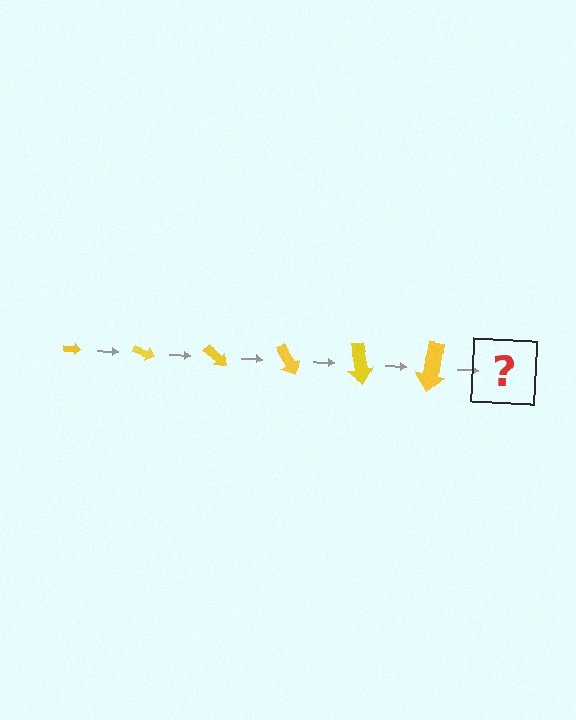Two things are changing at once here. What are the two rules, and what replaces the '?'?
The two rules are that the arrow grows larger each step and it rotates 20 degrees each step. The '?' should be an arrow, larger than the previous one and rotated 120 degrees from the start.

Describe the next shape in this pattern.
It should be an arrow, larger than the previous one and rotated 120 degrees from the start.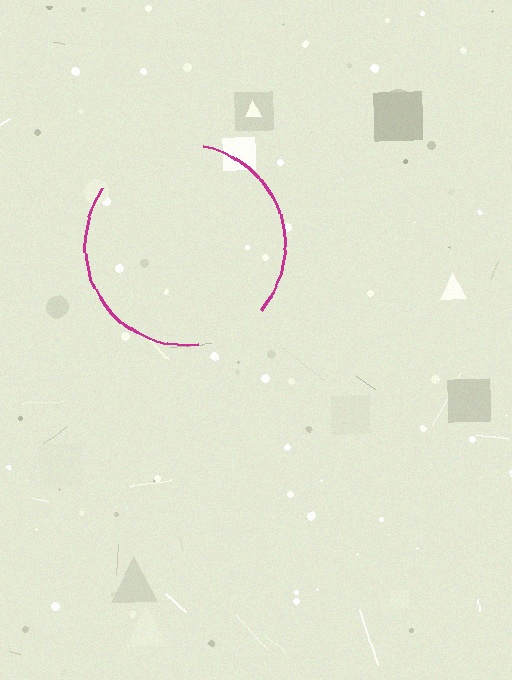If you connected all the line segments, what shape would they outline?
They would outline a circle.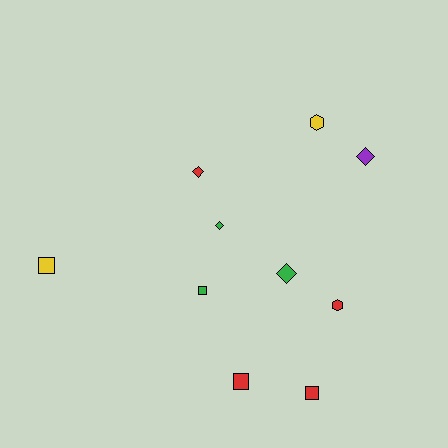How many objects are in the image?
There are 10 objects.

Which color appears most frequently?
Red, with 4 objects.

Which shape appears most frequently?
Square, with 4 objects.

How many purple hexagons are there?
There are no purple hexagons.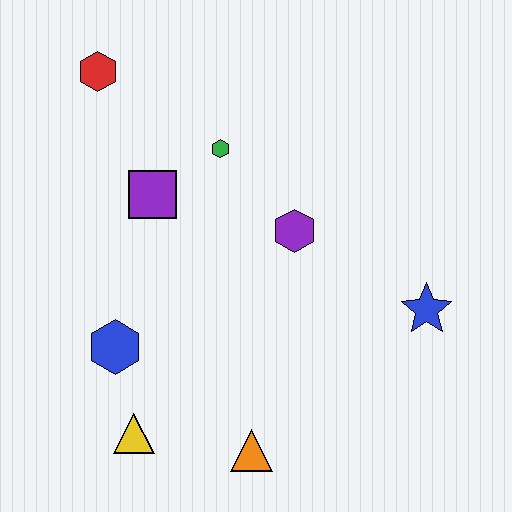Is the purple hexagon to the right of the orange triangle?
Yes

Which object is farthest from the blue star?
The red hexagon is farthest from the blue star.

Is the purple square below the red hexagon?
Yes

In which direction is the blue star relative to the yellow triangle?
The blue star is to the right of the yellow triangle.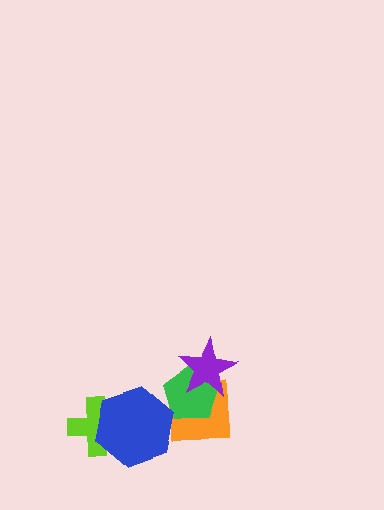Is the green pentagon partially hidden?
Yes, it is partially covered by another shape.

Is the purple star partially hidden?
No, no other shape covers it.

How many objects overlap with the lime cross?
1 object overlaps with the lime cross.